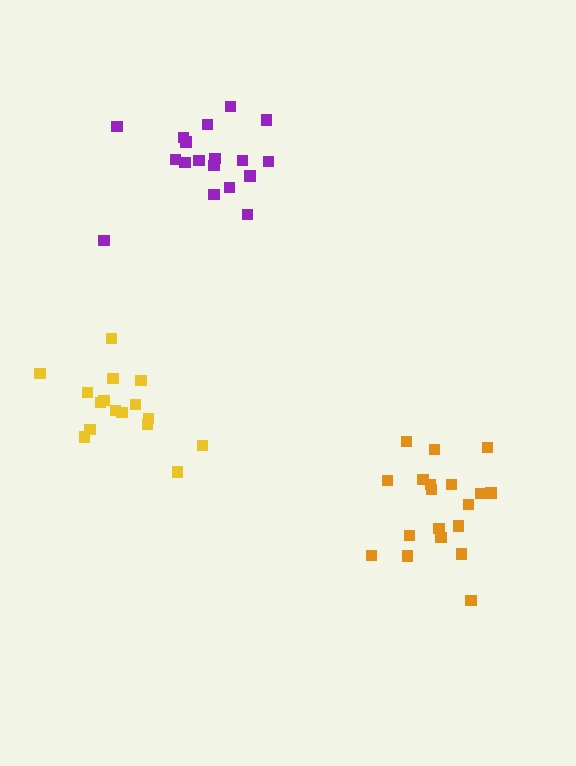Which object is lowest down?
The orange cluster is bottommost.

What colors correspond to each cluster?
The clusters are colored: yellow, orange, purple.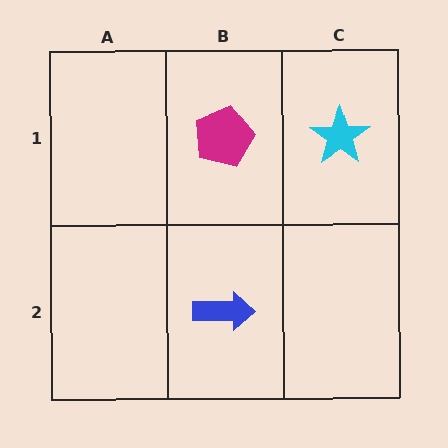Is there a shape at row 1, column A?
No, that cell is empty.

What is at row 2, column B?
A blue arrow.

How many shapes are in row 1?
2 shapes.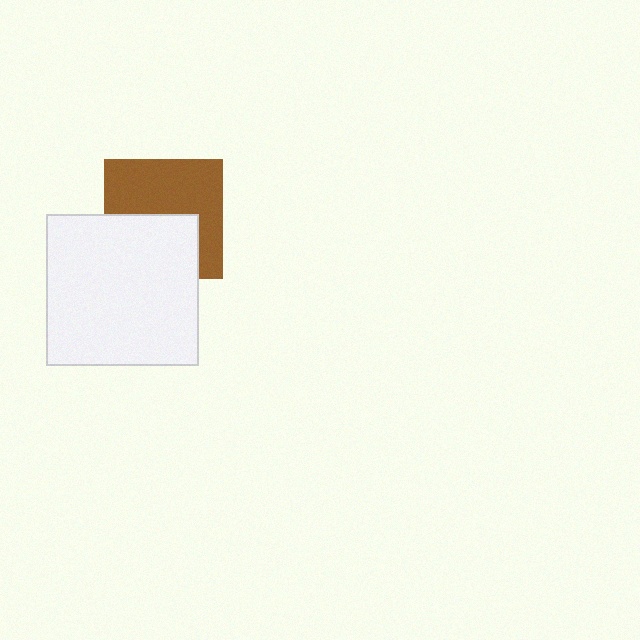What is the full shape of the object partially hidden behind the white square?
The partially hidden object is a brown square.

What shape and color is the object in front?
The object in front is a white square.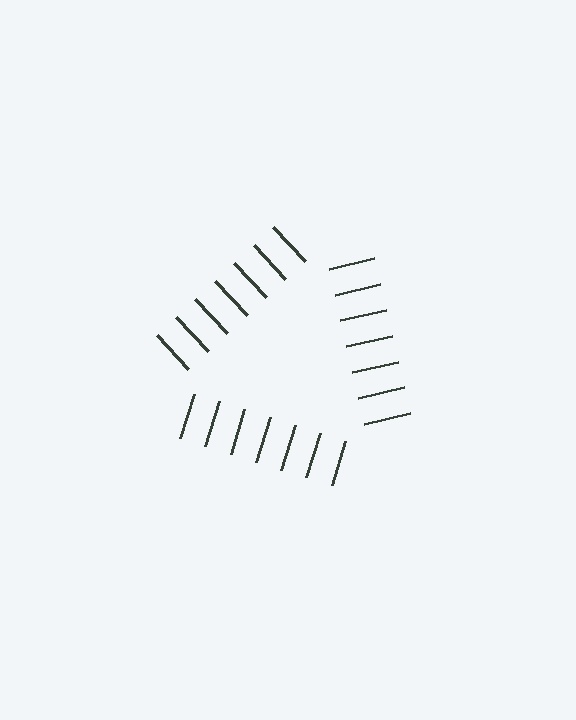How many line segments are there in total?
21 — 7 along each of the 3 edges.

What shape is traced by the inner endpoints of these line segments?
An illusory triangle — the line segments terminate on its edges but no continuous stroke is drawn.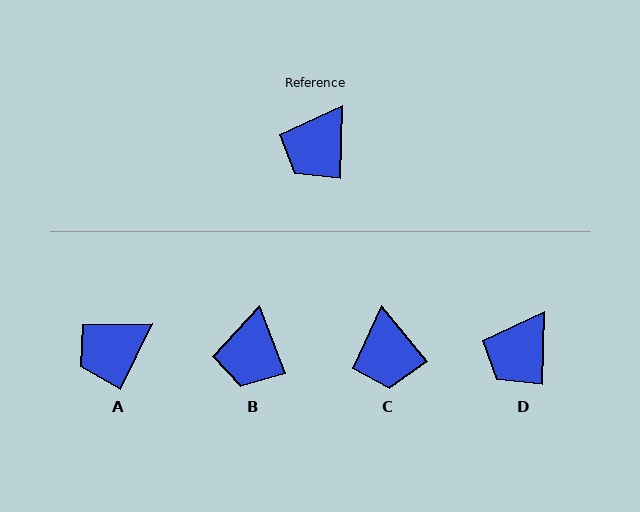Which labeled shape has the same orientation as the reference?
D.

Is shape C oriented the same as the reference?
No, it is off by about 41 degrees.